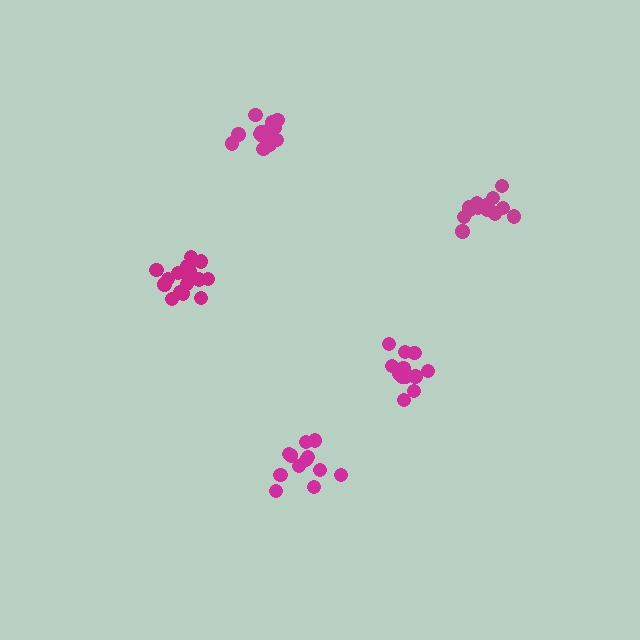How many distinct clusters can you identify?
There are 5 distinct clusters.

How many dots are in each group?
Group 1: 14 dots, Group 2: 13 dots, Group 3: 16 dots, Group 4: 15 dots, Group 5: 17 dots (75 total).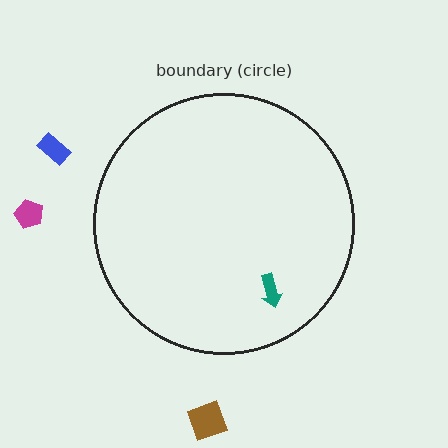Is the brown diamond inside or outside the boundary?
Outside.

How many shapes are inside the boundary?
1 inside, 3 outside.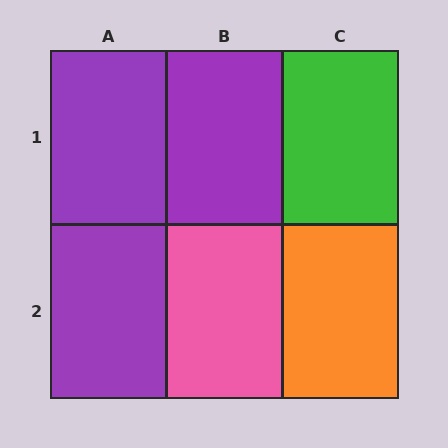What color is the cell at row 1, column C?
Green.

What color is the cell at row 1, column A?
Purple.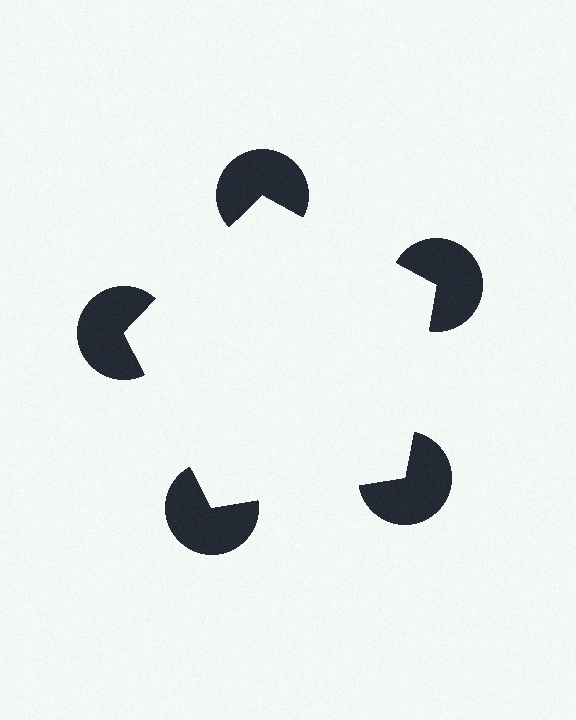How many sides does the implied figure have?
5 sides.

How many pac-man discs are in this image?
There are 5 — one at each vertex of the illusory pentagon.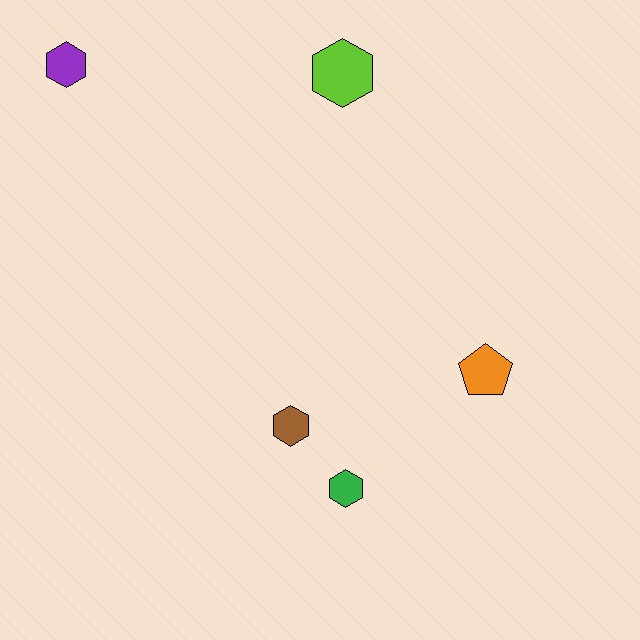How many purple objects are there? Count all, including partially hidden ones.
There is 1 purple object.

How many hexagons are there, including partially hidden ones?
There are 4 hexagons.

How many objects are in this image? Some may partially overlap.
There are 5 objects.